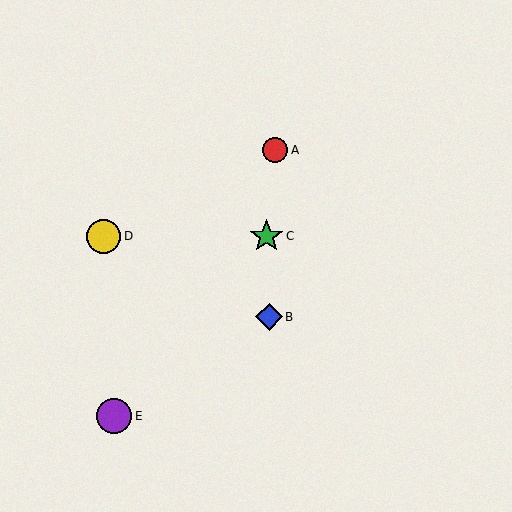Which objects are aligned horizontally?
Objects C, D are aligned horizontally.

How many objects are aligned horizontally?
2 objects (C, D) are aligned horizontally.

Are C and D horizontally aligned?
Yes, both are at y≈236.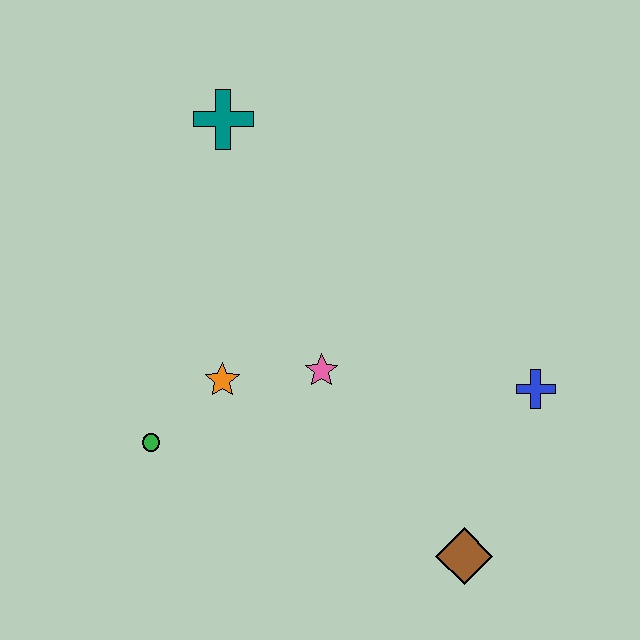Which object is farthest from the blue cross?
The teal cross is farthest from the blue cross.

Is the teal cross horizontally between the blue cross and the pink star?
No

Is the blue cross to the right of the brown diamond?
Yes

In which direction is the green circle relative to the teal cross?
The green circle is below the teal cross.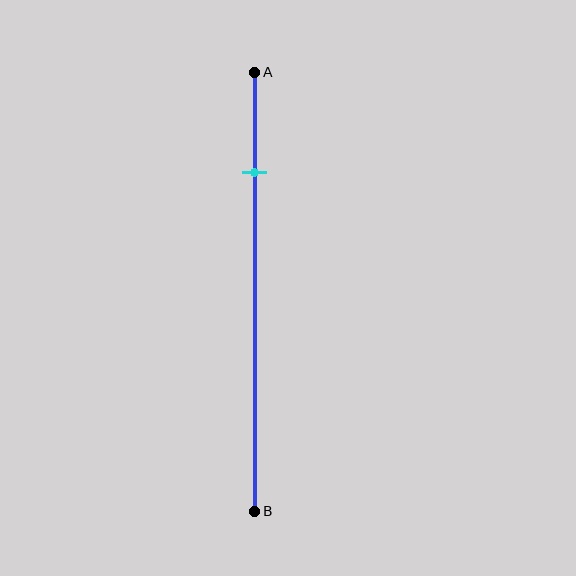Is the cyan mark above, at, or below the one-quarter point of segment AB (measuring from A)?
The cyan mark is approximately at the one-quarter point of segment AB.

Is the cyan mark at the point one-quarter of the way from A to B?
Yes, the mark is approximately at the one-quarter point.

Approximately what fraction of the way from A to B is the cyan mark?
The cyan mark is approximately 25% of the way from A to B.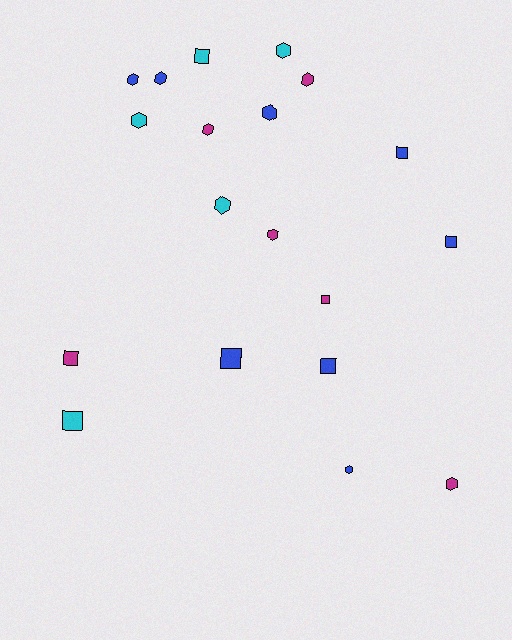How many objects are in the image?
There are 19 objects.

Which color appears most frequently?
Blue, with 8 objects.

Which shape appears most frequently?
Hexagon, with 11 objects.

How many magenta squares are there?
There are 2 magenta squares.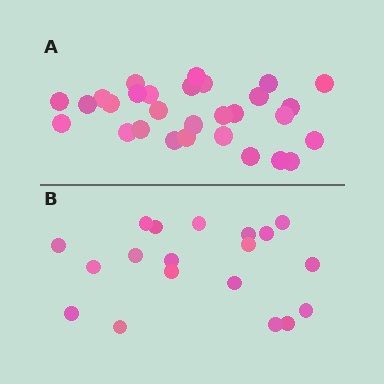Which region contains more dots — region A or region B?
Region A (the top region) has more dots.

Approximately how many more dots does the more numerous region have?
Region A has roughly 10 or so more dots than region B.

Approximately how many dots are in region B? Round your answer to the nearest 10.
About 20 dots. (The exact count is 19, which rounds to 20.)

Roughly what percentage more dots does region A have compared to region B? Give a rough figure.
About 55% more.